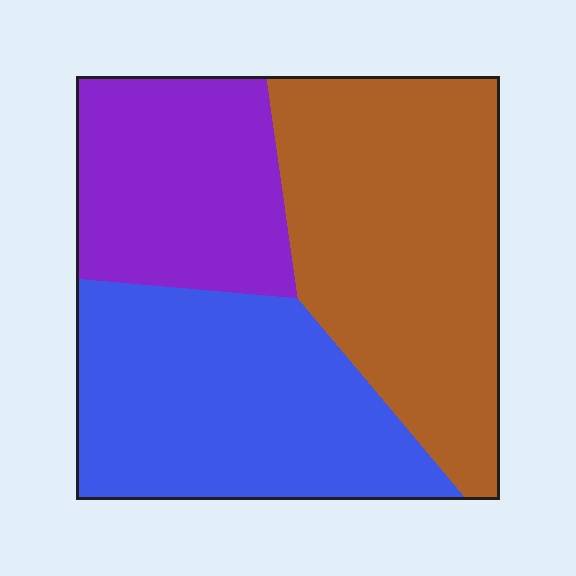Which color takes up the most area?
Brown, at roughly 40%.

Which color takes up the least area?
Purple, at roughly 25%.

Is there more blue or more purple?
Blue.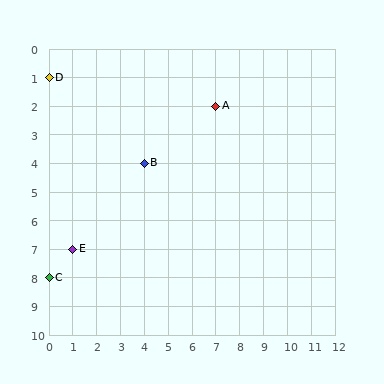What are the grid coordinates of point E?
Point E is at grid coordinates (1, 7).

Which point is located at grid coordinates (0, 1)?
Point D is at (0, 1).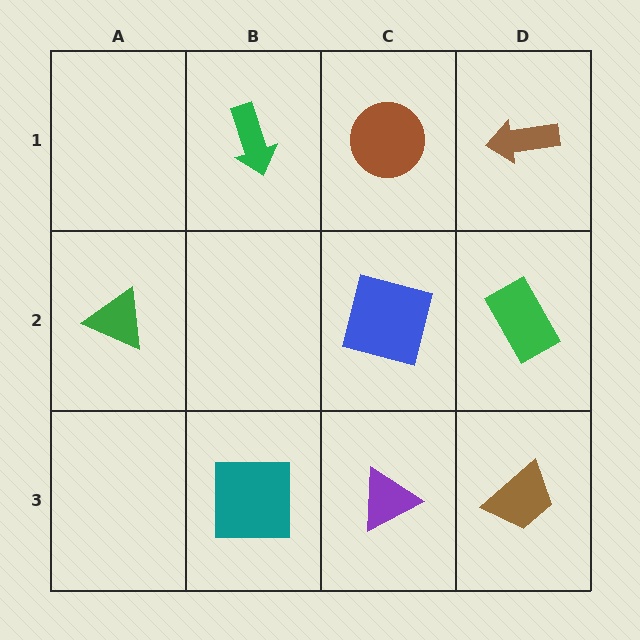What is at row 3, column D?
A brown trapezoid.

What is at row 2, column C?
A blue square.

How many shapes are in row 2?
3 shapes.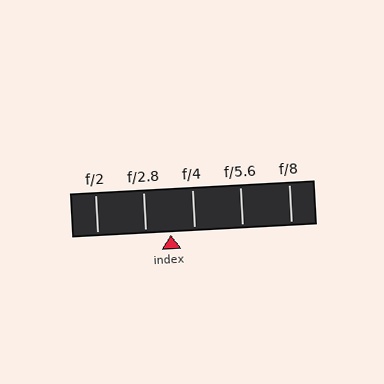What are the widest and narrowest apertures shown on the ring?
The widest aperture shown is f/2 and the narrowest is f/8.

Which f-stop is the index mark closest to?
The index mark is closest to f/4.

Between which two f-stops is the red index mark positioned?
The index mark is between f/2.8 and f/4.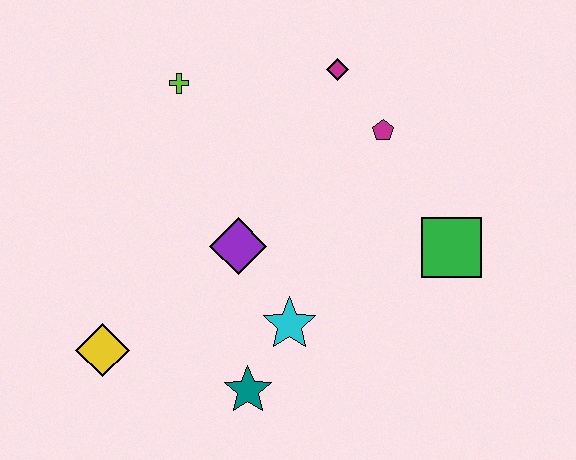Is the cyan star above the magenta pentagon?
No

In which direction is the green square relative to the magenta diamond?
The green square is below the magenta diamond.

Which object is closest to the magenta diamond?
The magenta pentagon is closest to the magenta diamond.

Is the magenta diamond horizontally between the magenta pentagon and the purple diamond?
Yes